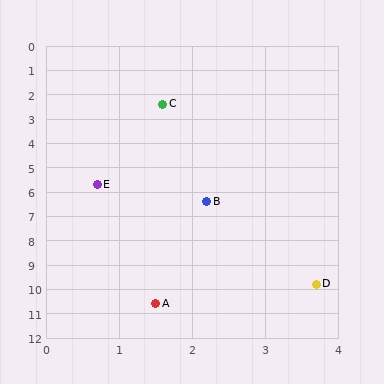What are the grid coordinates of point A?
Point A is at approximately (1.5, 10.6).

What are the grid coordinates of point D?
Point D is at approximately (3.7, 9.8).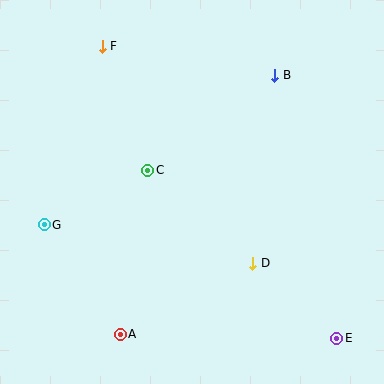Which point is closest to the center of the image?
Point C at (148, 170) is closest to the center.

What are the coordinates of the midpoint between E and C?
The midpoint between E and C is at (242, 254).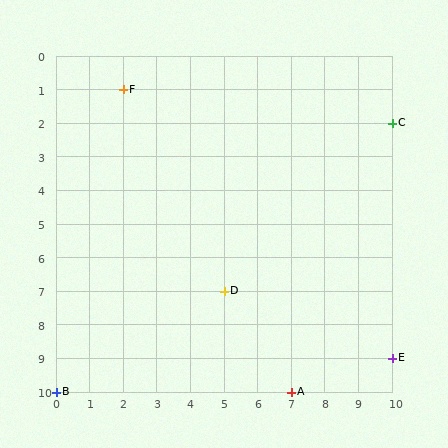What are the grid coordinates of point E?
Point E is at grid coordinates (10, 9).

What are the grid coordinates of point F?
Point F is at grid coordinates (2, 1).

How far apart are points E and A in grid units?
Points E and A are 3 columns and 1 row apart (about 3.2 grid units diagonally).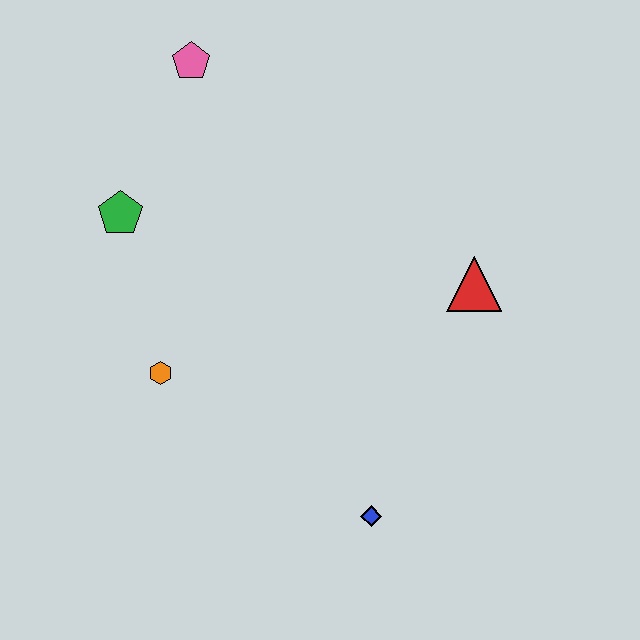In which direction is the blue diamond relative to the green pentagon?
The blue diamond is below the green pentagon.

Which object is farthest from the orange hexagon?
The red triangle is farthest from the orange hexagon.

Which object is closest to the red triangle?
The blue diamond is closest to the red triangle.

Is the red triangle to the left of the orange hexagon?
No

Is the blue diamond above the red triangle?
No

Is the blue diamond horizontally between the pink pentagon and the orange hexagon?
No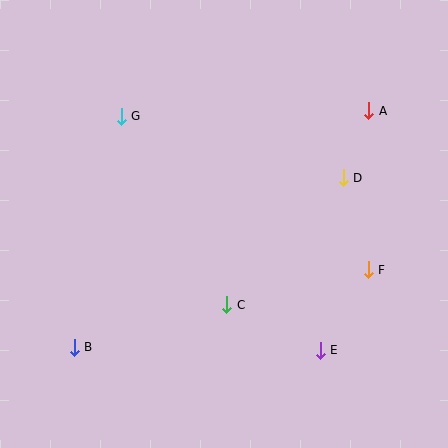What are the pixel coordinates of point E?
Point E is at (320, 350).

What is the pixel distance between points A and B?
The distance between A and B is 378 pixels.